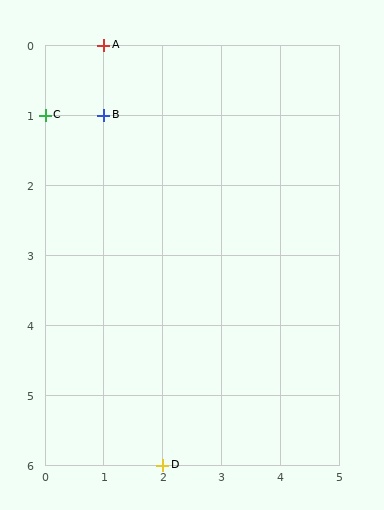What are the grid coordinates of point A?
Point A is at grid coordinates (1, 0).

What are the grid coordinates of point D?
Point D is at grid coordinates (2, 6).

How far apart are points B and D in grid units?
Points B and D are 1 column and 5 rows apart (about 5.1 grid units diagonally).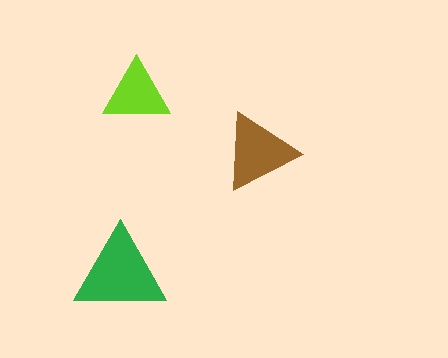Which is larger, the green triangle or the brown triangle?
The green one.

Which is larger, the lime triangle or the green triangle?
The green one.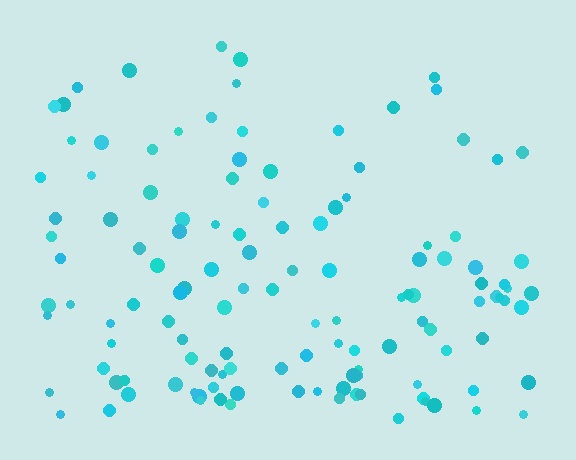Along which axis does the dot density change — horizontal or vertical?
Vertical.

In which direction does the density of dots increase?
From top to bottom, with the bottom side densest.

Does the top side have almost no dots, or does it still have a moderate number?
Still a moderate number, just noticeably fewer than the bottom.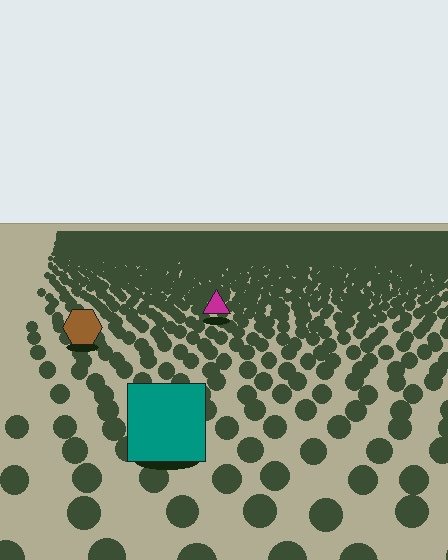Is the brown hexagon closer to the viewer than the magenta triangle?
Yes. The brown hexagon is closer — you can tell from the texture gradient: the ground texture is coarser near it.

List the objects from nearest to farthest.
From nearest to farthest: the teal square, the brown hexagon, the magenta triangle.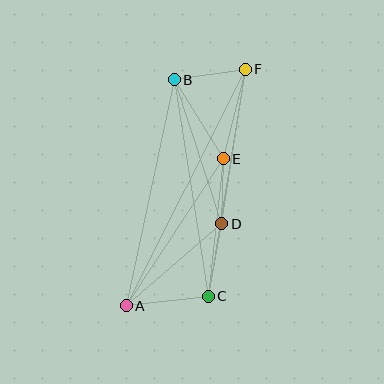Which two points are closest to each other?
Points D and E are closest to each other.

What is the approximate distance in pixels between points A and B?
The distance between A and B is approximately 231 pixels.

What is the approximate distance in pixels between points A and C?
The distance between A and C is approximately 82 pixels.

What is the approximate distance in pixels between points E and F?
The distance between E and F is approximately 92 pixels.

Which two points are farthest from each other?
Points A and F are farthest from each other.